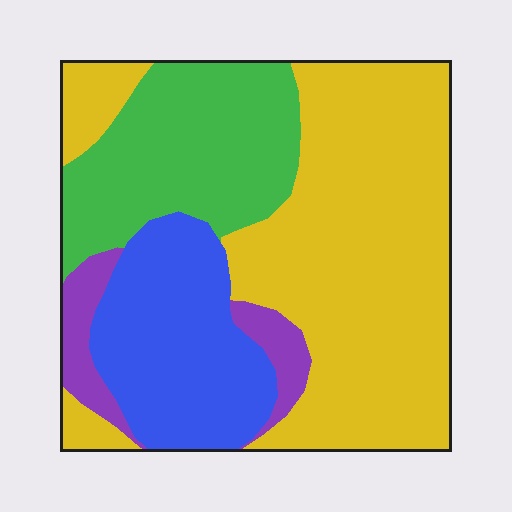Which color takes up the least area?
Purple, at roughly 5%.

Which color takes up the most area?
Yellow, at roughly 50%.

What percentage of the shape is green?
Green takes up about one quarter (1/4) of the shape.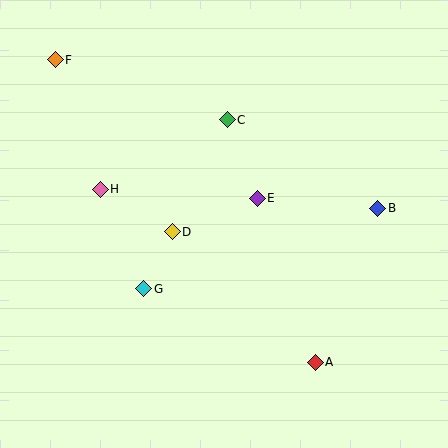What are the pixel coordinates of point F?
Point F is at (55, 60).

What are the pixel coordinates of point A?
Point A is at (315, 362).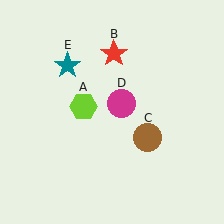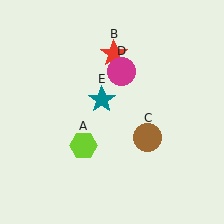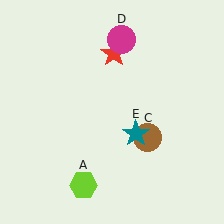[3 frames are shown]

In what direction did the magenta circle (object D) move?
The magenta circle (object D) moved up.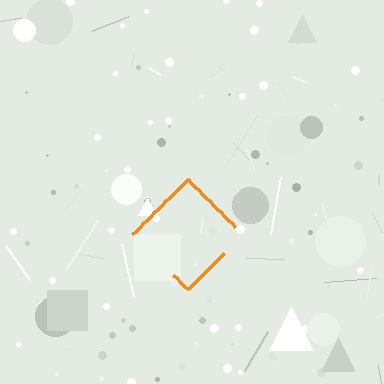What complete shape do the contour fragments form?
The contour fragments form a diamond.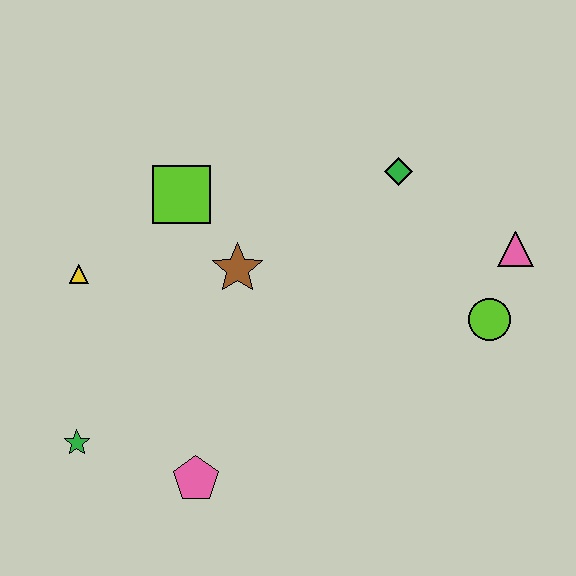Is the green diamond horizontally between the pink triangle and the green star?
Yes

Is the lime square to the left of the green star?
No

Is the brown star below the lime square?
Yes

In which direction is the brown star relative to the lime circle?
The brown star is to the left of the lime circle.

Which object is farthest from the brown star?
The pink triangle is farthest from the brown star.